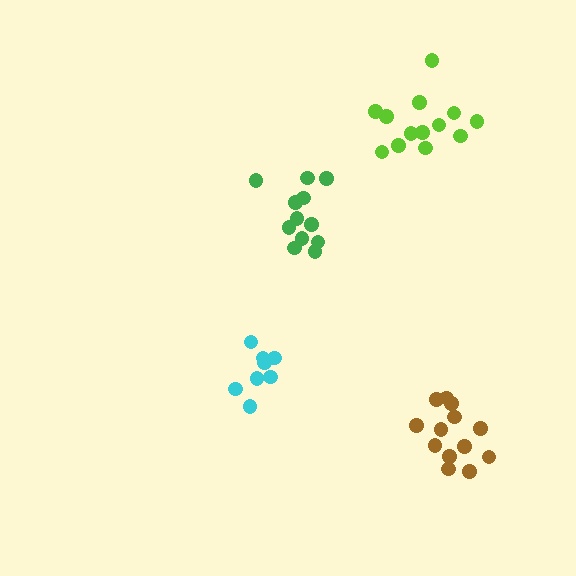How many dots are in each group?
Group 1: 13 dots, Group 2: 12 dots, Group 3: 8 dots, Group 4: 13 dots (46 total).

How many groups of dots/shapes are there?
There are 4 groups.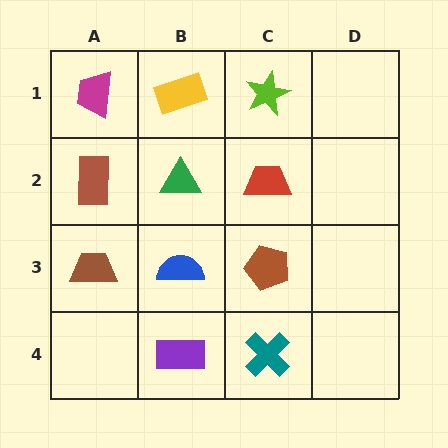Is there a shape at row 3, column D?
No, that cell is empty.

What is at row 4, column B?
A purple rectangle.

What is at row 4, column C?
A teal cross.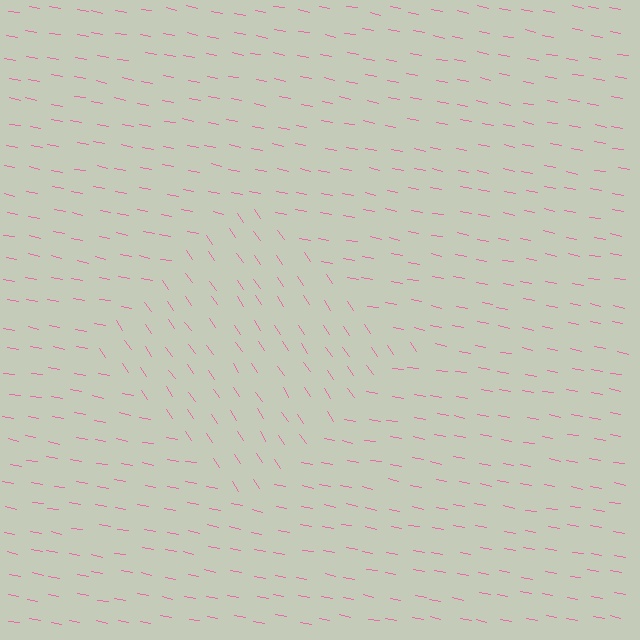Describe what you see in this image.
The image is filled with small pink line segments. A diamond region in the image has lines oriented differently from the surrounding lines, creating a visible texture boundary.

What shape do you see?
I see a diamond.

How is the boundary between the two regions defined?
The boundary is defined purely by a change in line orientation (approximately 45 degrees difference). All lines are the same color and thickness.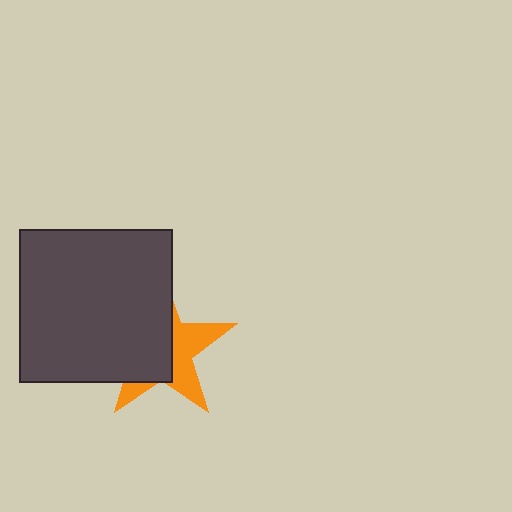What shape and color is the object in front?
The object in front is a dark gray square.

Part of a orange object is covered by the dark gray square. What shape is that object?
It is a star.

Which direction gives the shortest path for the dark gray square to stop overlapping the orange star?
Moving left gives the shortest separation.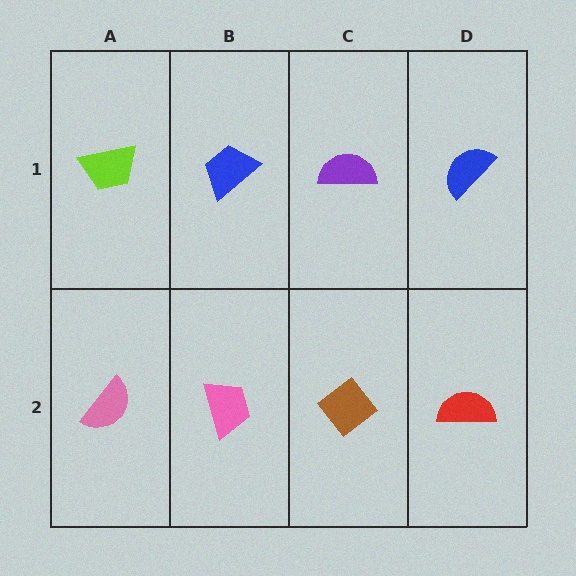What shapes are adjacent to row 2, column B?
A blue trapezoid (row 1, column B), a pink semicircle (row 2, column A), a brown diamond (row 2, column C).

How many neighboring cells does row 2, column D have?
2.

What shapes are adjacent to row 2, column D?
A blue semicircle (row 1, column D), a brown diamond (row 2, column C).